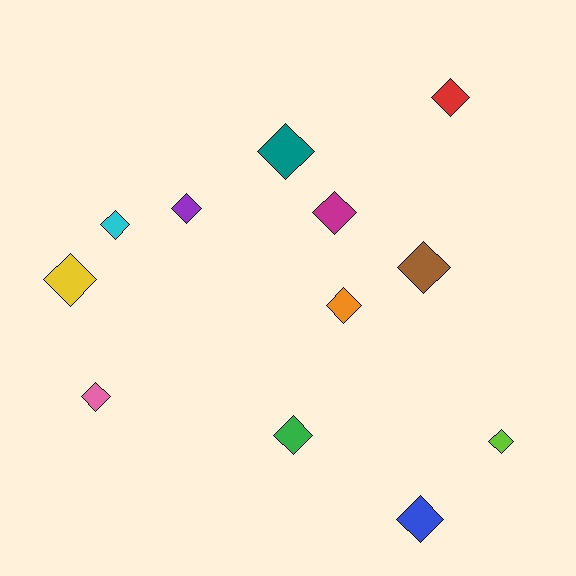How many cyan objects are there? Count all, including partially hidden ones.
There is 1 cyan object.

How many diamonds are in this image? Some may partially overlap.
There are 12 diamonds.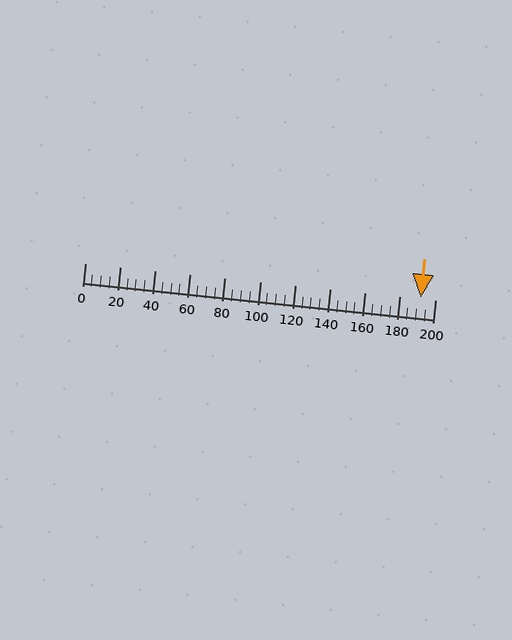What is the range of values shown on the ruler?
The ruler shows values from 0 to 200.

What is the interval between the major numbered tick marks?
The major tick marks are spaced 20 units apart.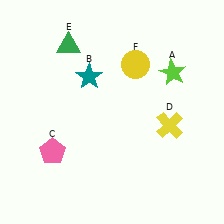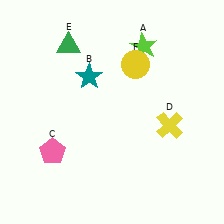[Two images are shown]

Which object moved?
The lime star (A) moved left.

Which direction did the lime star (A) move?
The lime star (A) moved left.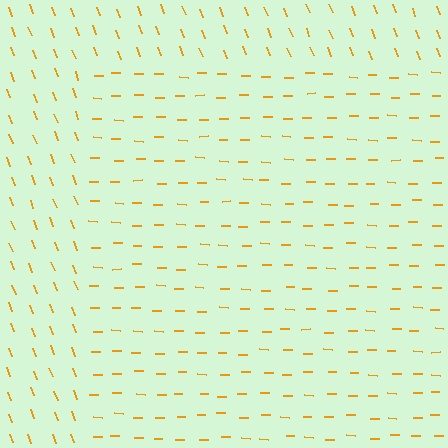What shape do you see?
I see a rectangle.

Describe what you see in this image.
The image is filled with small orange line segments. A rectangle region in the image has lines oriented differently from the surrounding lines, creating a visible texture boundary.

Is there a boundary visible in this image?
Yes, there is a texture boundary formed by a change in line orientation.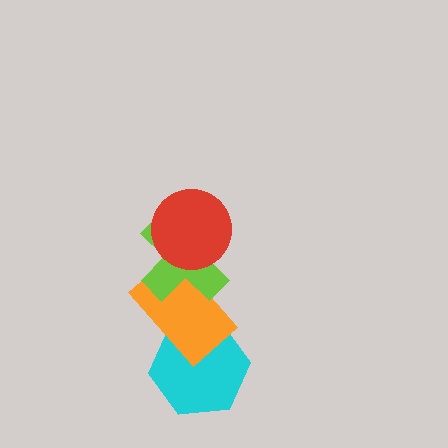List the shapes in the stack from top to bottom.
From top to bottom: the red circle, the lime cross, the orange rectangle, the cyan hexagon.